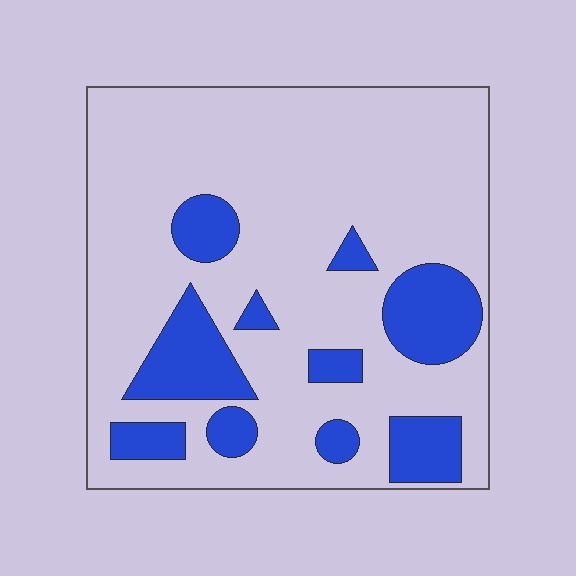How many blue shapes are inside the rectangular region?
10.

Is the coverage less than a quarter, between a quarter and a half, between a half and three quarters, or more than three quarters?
Less than a quarter.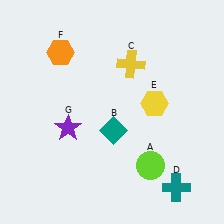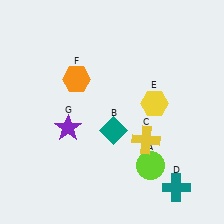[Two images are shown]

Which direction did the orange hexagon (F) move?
The orange hexagon (F) moved down.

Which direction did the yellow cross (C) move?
The yellow cross (C) moved down.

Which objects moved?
The objects that moved are: the yellow cross (C), the orange hexagon (F).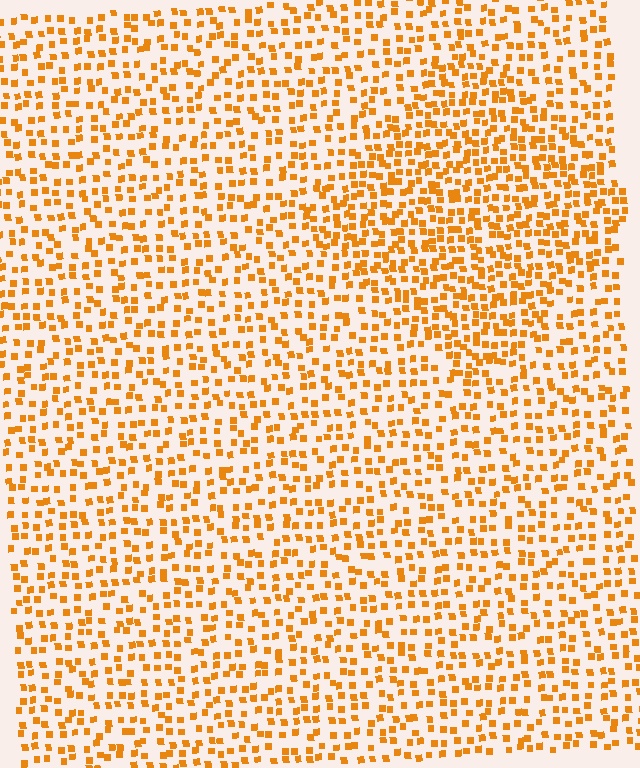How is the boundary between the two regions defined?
The boundary is defined by a change in element density (approximately 1.6x ratio). All elements are the same color, size, and shape.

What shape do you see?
I see a diamond.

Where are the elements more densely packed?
The elements are more densely packed inside the diamond boundary.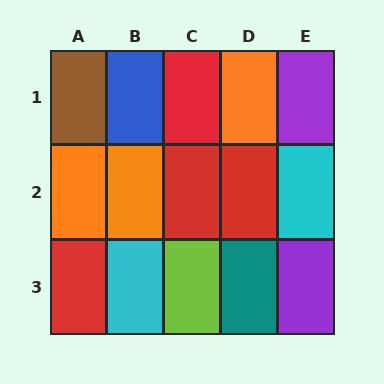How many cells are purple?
2 cells are purple.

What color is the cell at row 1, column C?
Red.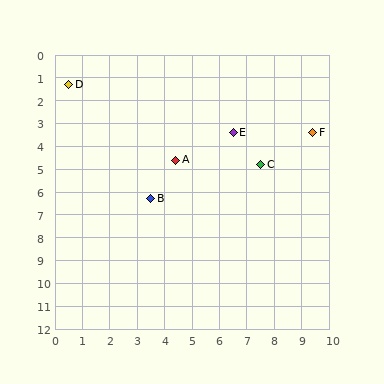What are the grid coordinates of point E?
Point E is at approximately (6.5, 3.4).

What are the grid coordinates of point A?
Point A is at approximately (4.4, 4.6).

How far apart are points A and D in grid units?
Points A and D are about 5.1 grid units apart.